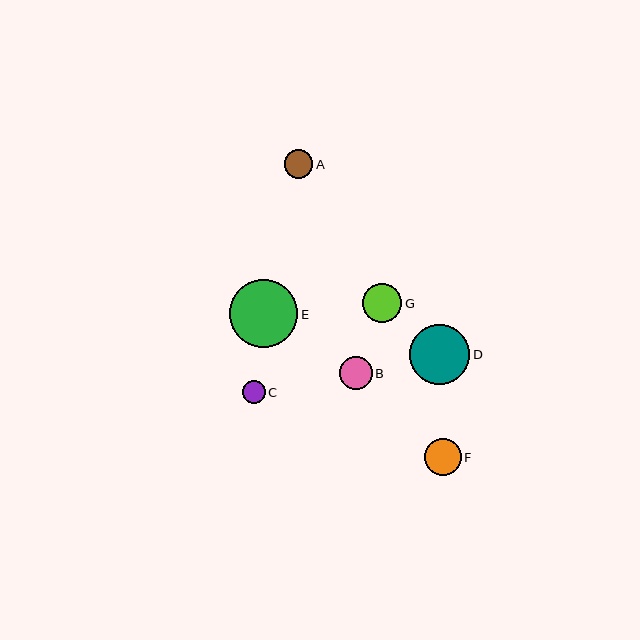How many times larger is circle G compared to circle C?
Circle G is approximately 1.7 times the size of circle C.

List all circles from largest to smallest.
From largest to smallest: E, D, G, F, B, A, C.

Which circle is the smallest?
Circle C is the smallest with a size of approximately 23 pixels.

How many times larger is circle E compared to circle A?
Circle E is approximately 2.4 times the size of circle A.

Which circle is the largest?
Circle E is the largest with a size of approximately 69 pixels.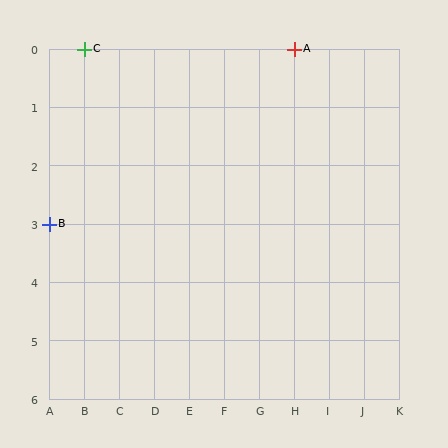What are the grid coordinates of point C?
Point C is at grid coordinates (B, 0).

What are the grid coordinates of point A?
Point A is at grid coordinates (H, 0).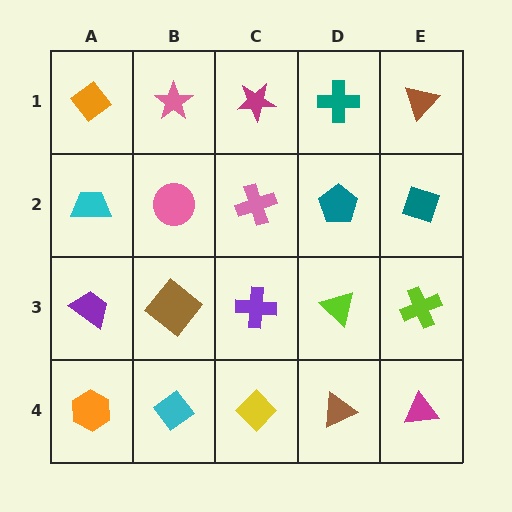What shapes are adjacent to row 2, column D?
A teal cross (row 1, column D), a lime triangle (row 3, column D), a pink cross (row 2, column C), a teal diamond (row 2, column E).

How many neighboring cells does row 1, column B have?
3.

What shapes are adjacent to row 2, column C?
A magenta star (row 1, column C), a purple cross (row 3, column C), a pink circle (row 2, column B), a teal pentagon (row 2, column D).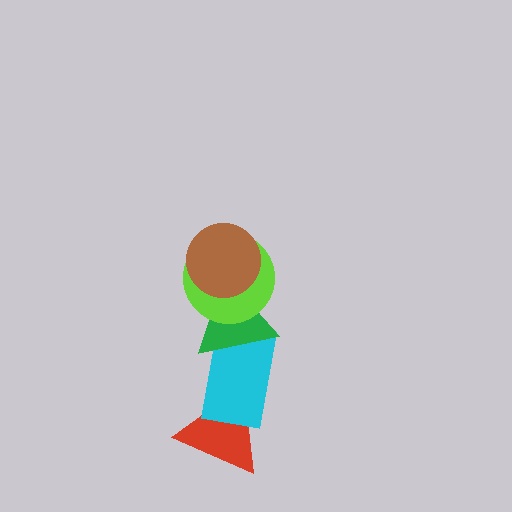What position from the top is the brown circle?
The brown circle is 1st from the top.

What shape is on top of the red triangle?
The cyan rectangle is on top of the red triangle.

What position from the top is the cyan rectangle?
The cyan rectangle is 4th from the top.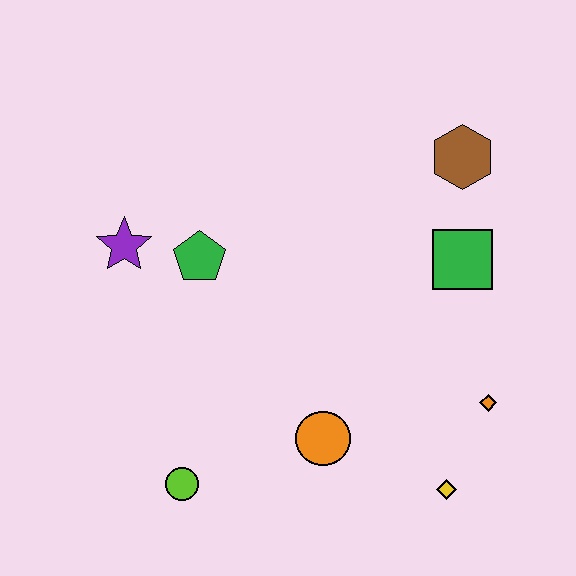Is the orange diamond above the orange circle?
Yes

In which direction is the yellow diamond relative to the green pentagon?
The yellow diamond is to the right of the green pentagon.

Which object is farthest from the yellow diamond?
The purple star is farthest from the yellow diamond.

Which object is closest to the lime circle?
The orange circle is closest to the lime circle.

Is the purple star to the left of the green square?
Yes